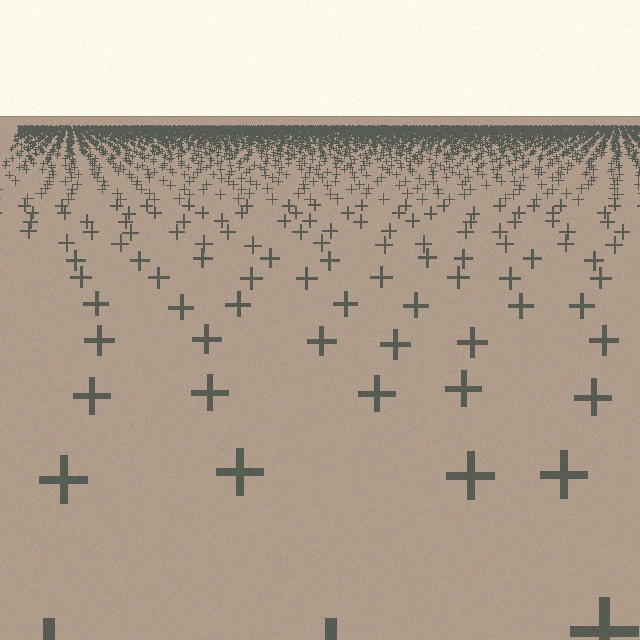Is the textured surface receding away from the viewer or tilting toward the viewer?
The surface is receding away from the viewer. Texture elements get smaller and denser toward the top.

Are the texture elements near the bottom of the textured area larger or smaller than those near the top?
Larger. Near the bottom, elements are closer to the viewer and appear at a bigger on-screen size.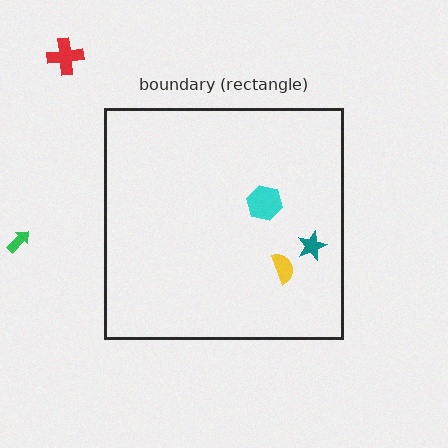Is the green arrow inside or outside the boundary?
Outside.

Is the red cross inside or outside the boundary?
Outside.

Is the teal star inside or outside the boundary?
Inside.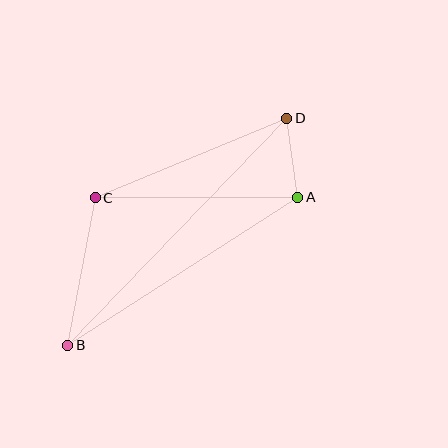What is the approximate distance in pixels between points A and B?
The distance between A and B is approximately 274 pixels.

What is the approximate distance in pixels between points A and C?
The distance between A and C is approximately 203 pixels.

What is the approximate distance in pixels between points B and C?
The distance between B and C is approximately 150 pixels.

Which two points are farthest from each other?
Points B and D are farthest from each other.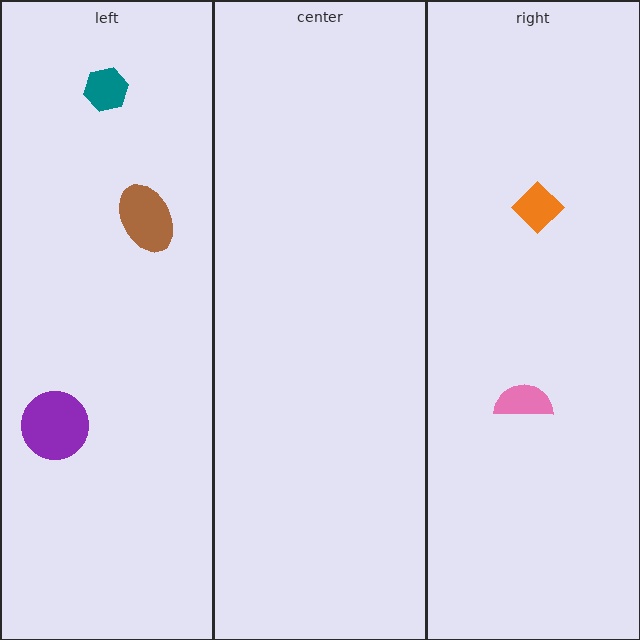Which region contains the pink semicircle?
The right region.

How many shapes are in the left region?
3.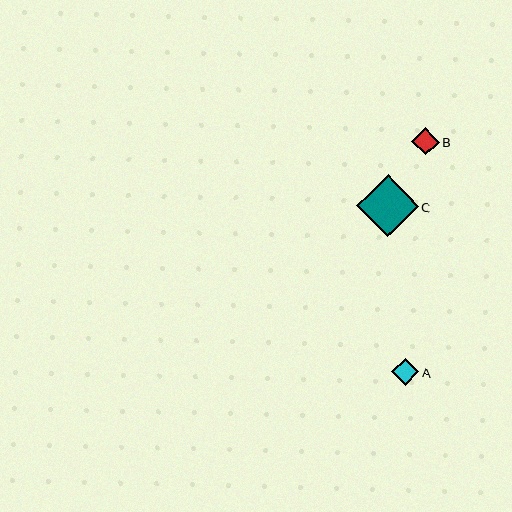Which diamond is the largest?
Diamond C is the largest with a size of approximately 62 pixels.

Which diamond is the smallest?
Diamond A is the smallest with a size of approximately 27 pixels.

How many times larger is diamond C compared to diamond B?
Diamond C is approximately 2.3 times the size of diamond B.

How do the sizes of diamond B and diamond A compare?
Diamond B and diamond A are approximately the same size.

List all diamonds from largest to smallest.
From largest to smallest: C, B, A.